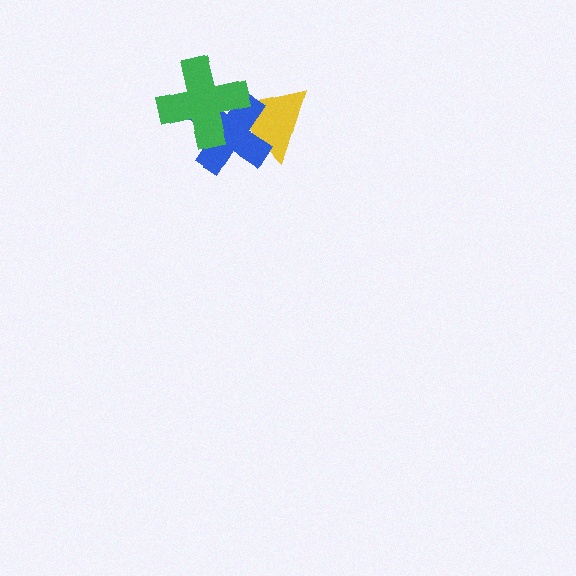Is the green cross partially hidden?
No, no other shape covers it.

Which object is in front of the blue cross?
The green cross is in front of the blue cross.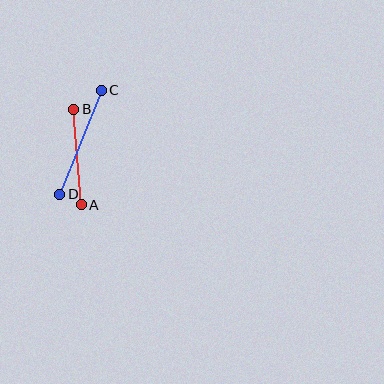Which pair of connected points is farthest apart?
Points C and D are farthest apart.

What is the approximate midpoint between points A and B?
The midpoint is at approximately (77, 157) pixels.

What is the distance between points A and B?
The distance is approximately 96 pixels.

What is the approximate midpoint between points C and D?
The midpoint is at approximately (81, 142) pixels.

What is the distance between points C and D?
The distance is approximately 112 pixels.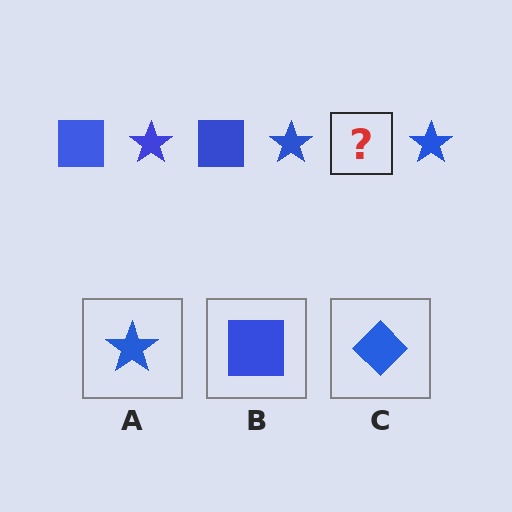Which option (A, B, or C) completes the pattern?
B.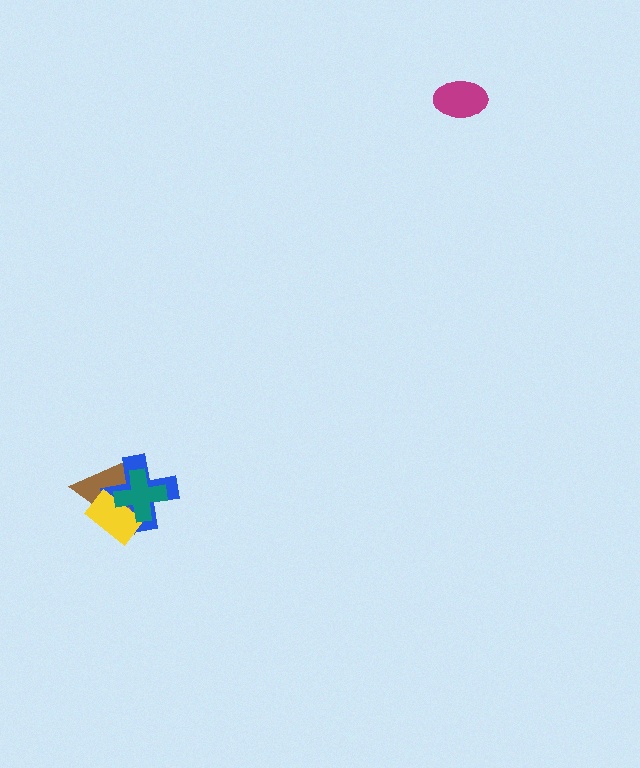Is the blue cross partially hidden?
Yes, it is partially covered by another shape.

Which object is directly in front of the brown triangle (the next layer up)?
The blue cross is directly in front of the brown triangle.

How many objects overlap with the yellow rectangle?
3 objects overlap with the yellow rectangle.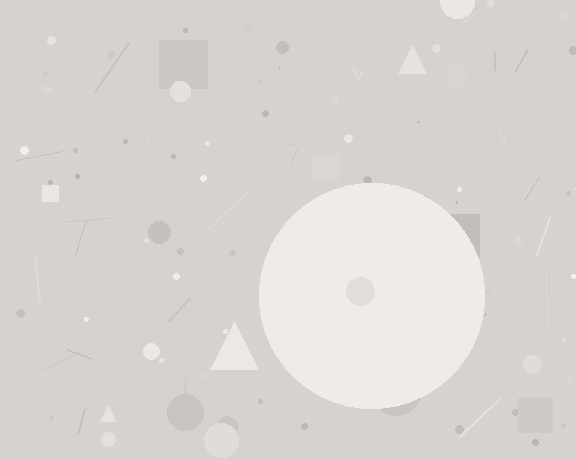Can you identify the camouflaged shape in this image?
The camouflaged shape is a circle.